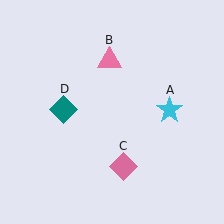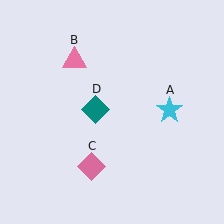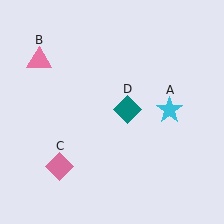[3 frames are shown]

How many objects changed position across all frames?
3 objects changed position: pink triangle (object B), pink diamond (object C), teal diamond (object D).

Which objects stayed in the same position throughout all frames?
Cyan star (object A) remained stationary.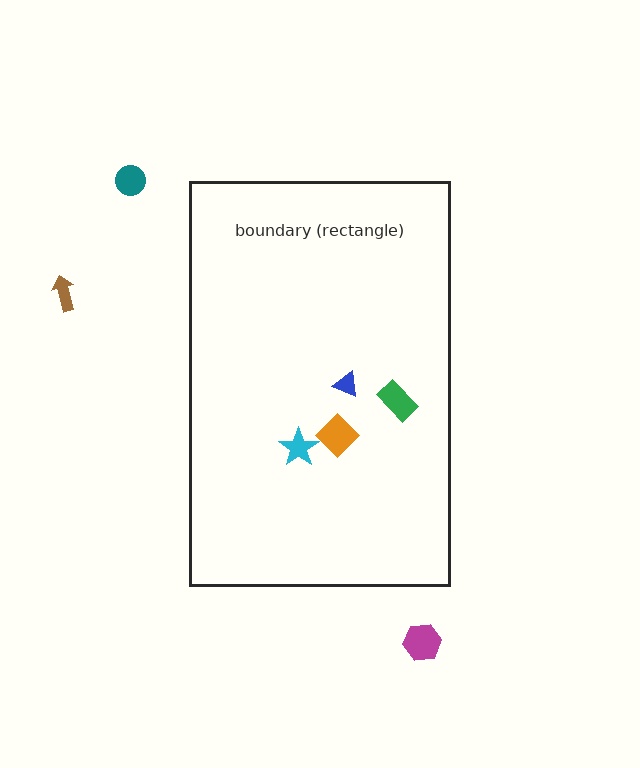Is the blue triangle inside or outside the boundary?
Inside.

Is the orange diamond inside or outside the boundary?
Inside.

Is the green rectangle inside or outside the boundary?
Inside.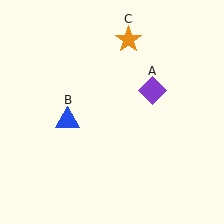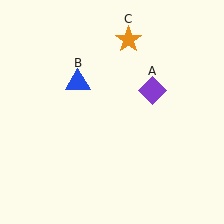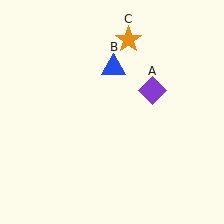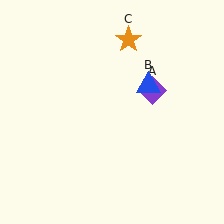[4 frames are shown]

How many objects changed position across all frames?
1 object changed position: blue triangle (object B).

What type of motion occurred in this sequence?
The blue triangle (object B) rotated clockwise around the center of the scene.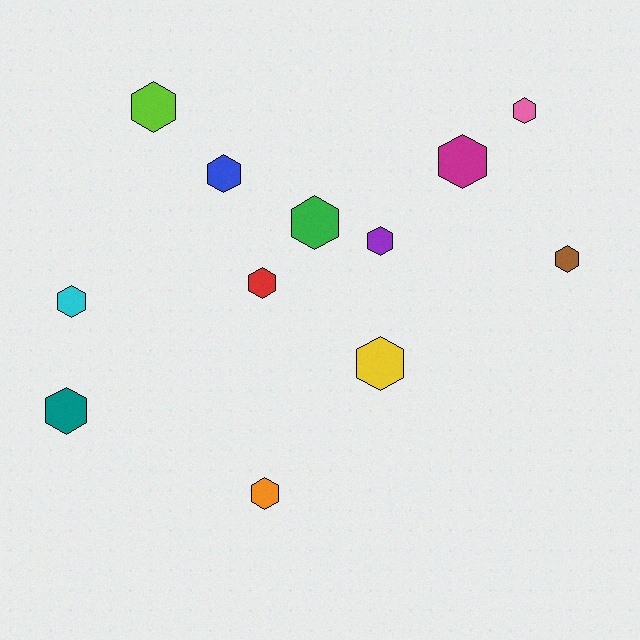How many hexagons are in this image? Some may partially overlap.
There are 12 hexagons.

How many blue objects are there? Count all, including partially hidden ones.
There is 1 blue object.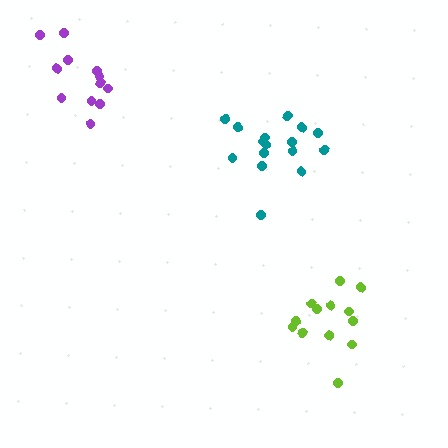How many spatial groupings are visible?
There are 3 spatial groupings.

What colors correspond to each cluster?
The clusters are colored: lime, purple, teal.